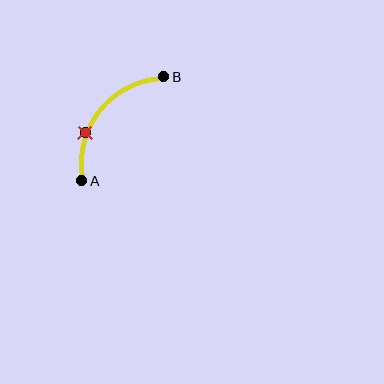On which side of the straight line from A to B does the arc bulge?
The arc bulges above and to the left of the straight line connecting A and B.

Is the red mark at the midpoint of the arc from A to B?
No. The red mark lies on the arc but is closer to endpoint A. The arc midpoint would be at the point on the curve equidistant along the arc from both A and B.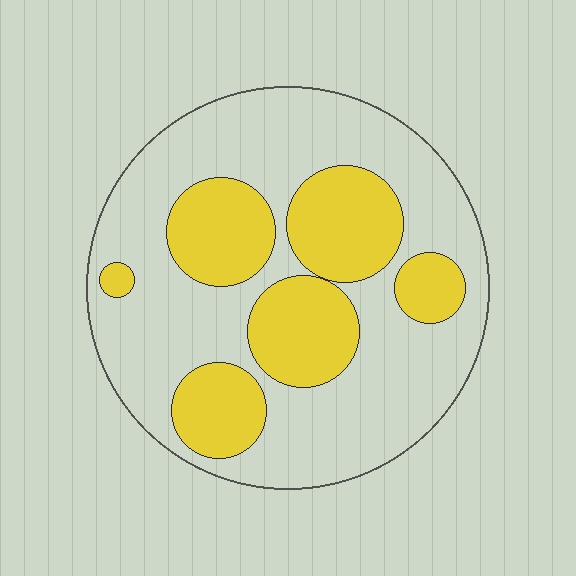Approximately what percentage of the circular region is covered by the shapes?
Approximately 35%.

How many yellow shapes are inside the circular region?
6.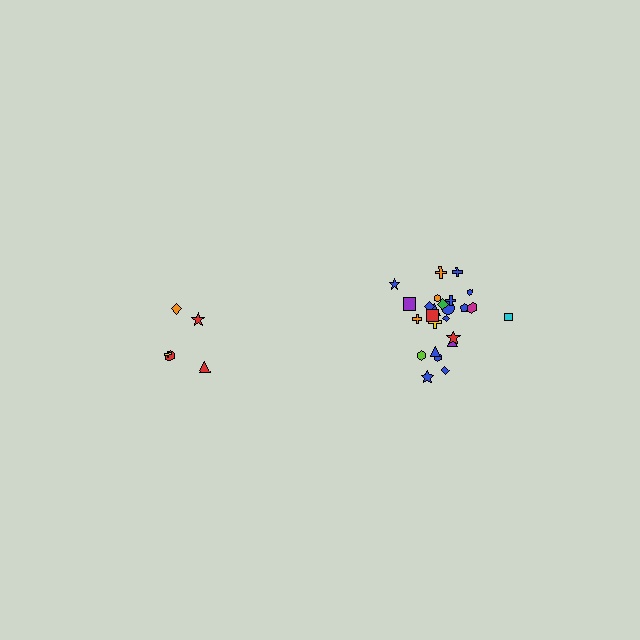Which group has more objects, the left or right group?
The right group.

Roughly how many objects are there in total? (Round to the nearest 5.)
Roughly 30 objects in total.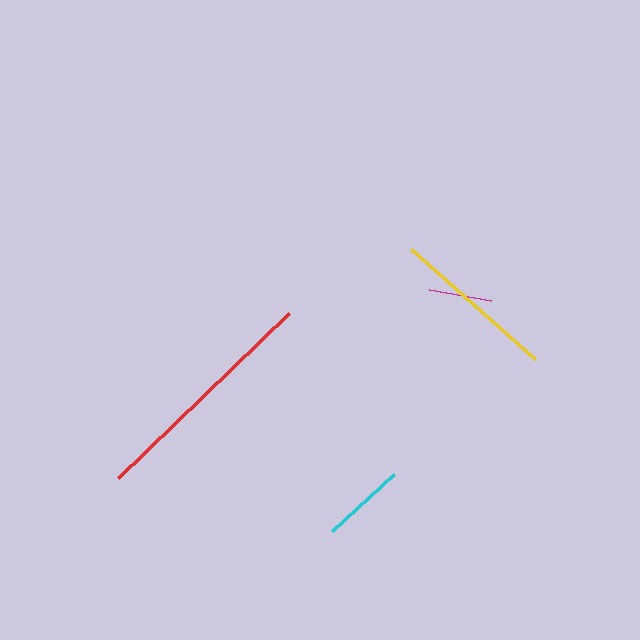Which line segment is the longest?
The red line is the longest at approximately 238 pixels.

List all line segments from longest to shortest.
From longest to shortest: red, yellow, cyan, magenta.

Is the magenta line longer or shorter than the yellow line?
The yellow line is longer than the magenta line.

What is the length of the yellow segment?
The yellow segment is approximately 166 pixels long.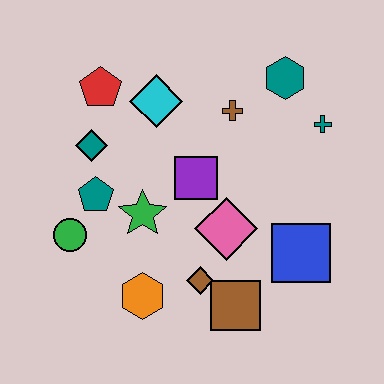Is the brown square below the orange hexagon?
Yes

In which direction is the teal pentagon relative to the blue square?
The teal pentagon is to the left of the blue square.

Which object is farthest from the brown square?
The red pentagon is farthest from the brown square.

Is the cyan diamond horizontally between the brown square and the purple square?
No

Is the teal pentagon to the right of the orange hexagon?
No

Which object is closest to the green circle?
The teal pentagon is closest to the green circle.